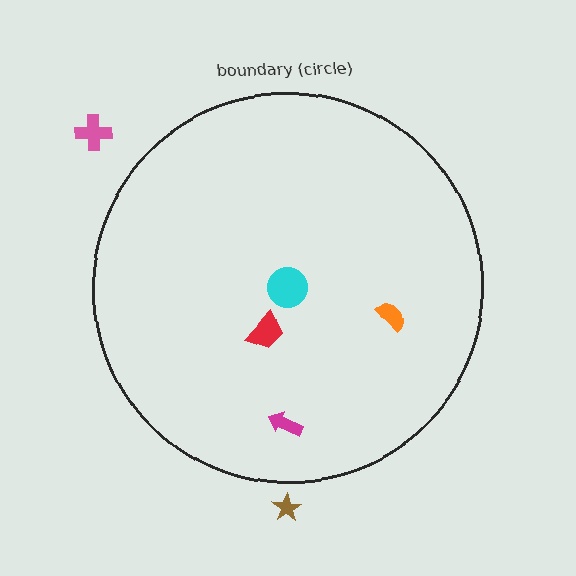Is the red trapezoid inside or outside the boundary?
Inside.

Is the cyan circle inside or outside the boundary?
Inside.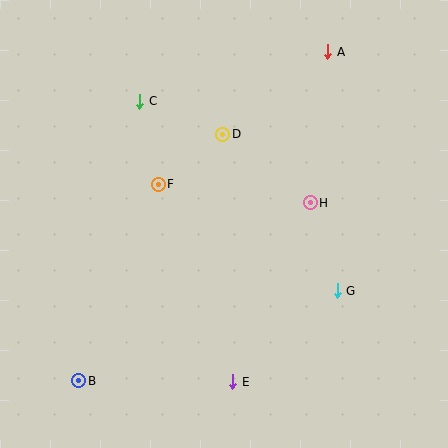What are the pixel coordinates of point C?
Point C is at (140, 101).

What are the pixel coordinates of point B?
Point B is at (79, 381).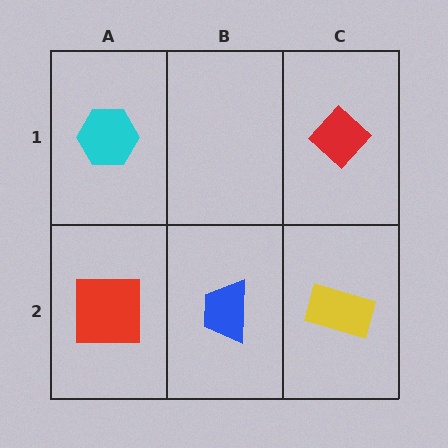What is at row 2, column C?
A yellow rectangle.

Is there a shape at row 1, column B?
No, that cell is empty.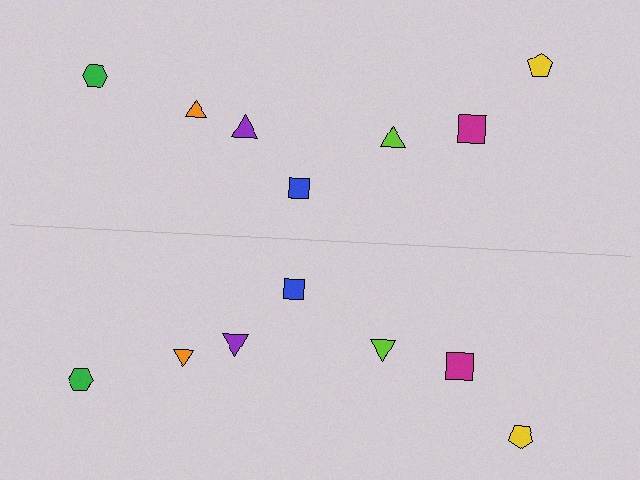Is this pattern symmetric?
Yes, this pattern has bilateral (reflection) symmetry.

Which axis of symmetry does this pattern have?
The pattern has a horizontal axis of symmetry running through the center of the image.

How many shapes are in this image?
There are 14 shapes in this image.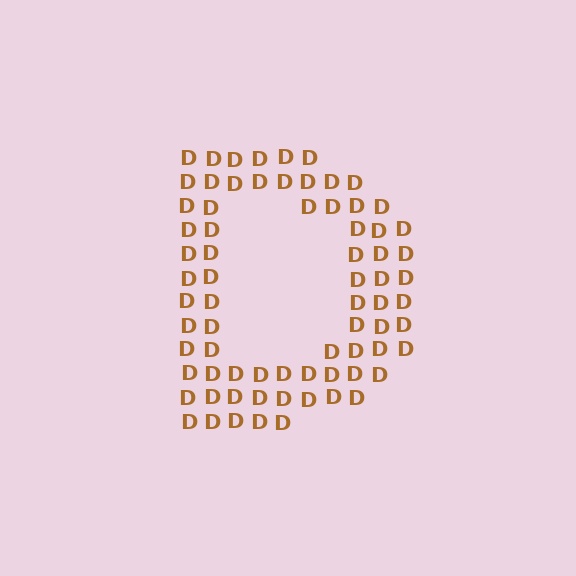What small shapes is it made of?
It is made of small letter D's.